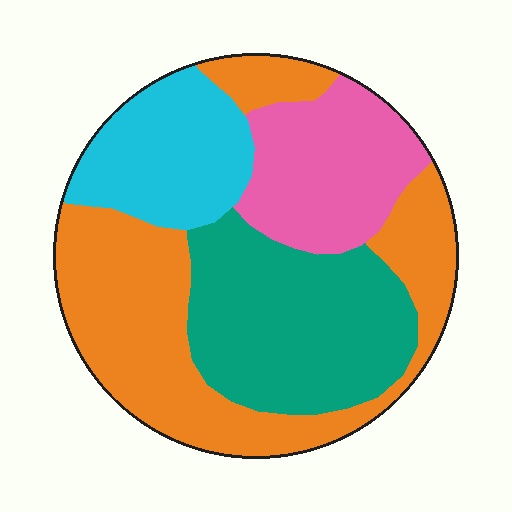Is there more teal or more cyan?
Teal.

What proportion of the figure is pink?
Pink takes up less than a quarter of the figure.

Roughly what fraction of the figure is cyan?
Cyan takes up less than a quarter of the figure.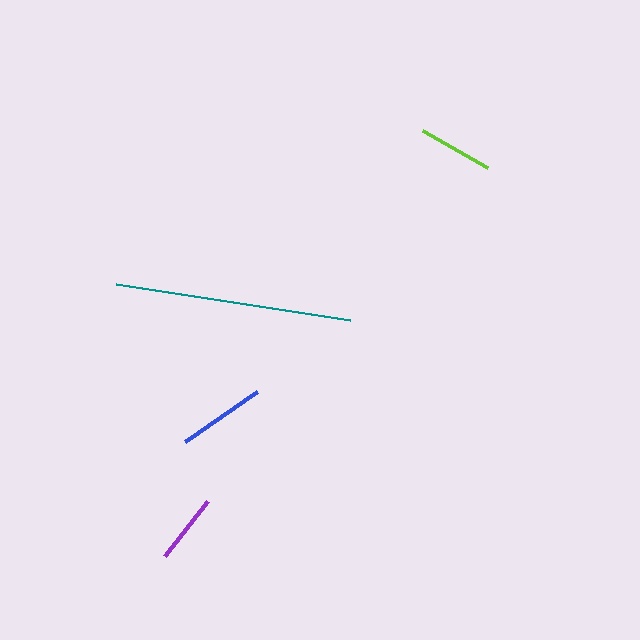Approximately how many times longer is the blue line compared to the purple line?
The blue line is approximately 1.3 times the length of the purple line.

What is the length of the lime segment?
The lime segment is approximately 75 pixels long.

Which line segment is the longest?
The teal line is the longest at approximately 236 pixels.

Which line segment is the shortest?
The purple line is the shortest at approximately 70 pixels.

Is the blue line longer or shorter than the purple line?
The blue line is longer than the purple line.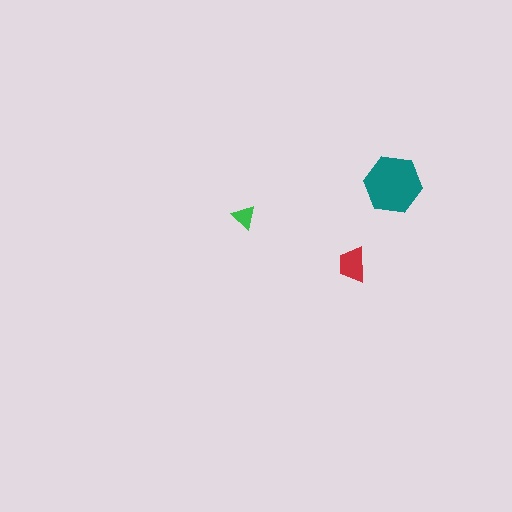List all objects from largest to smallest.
The teal hexagon, the red trapezoid, the green triangle.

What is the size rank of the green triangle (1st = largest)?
3rd.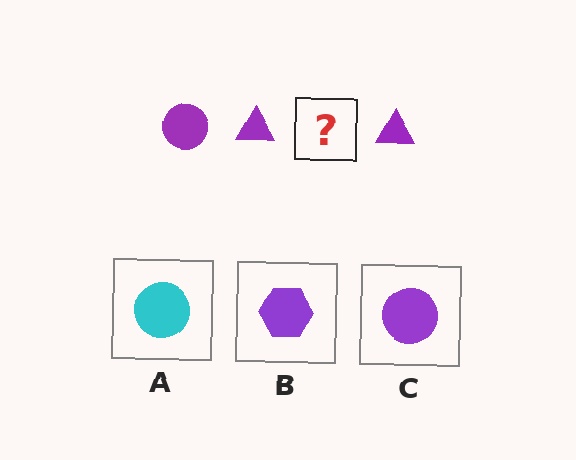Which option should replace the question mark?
Option C.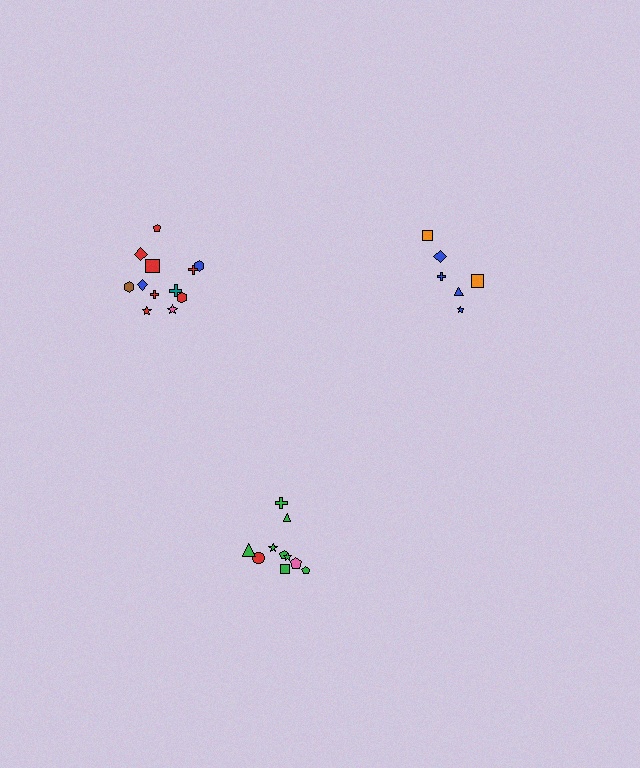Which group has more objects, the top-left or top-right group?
The top-left group.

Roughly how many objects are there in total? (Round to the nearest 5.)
Roughly 30 objects in total.